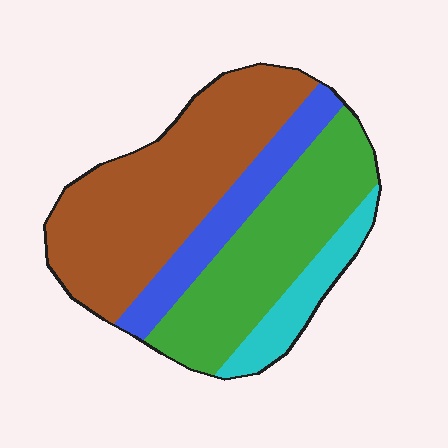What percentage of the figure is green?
Green takes up between a sixth and a third of the figure.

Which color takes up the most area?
Brown, at roughly 45%.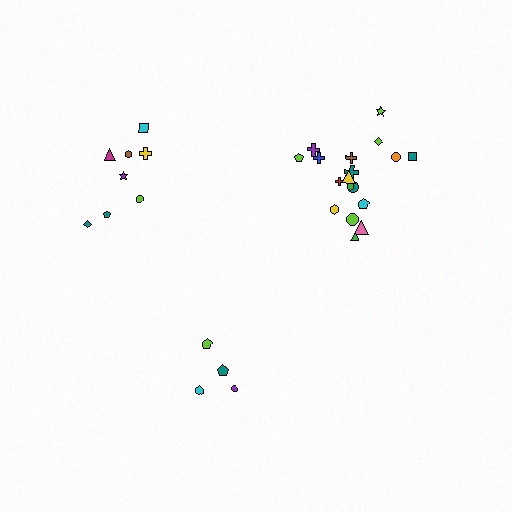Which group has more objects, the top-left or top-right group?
The top-right group.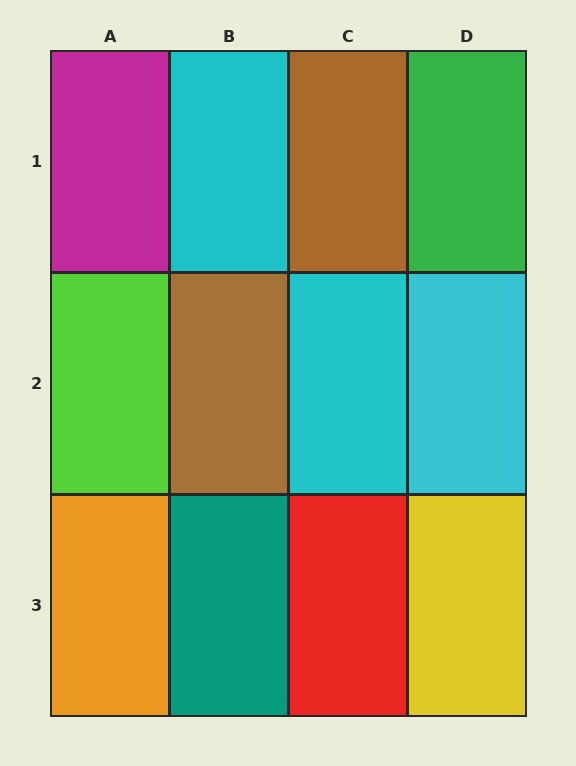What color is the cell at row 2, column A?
Lime.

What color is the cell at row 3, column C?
Red.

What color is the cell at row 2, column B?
Brown.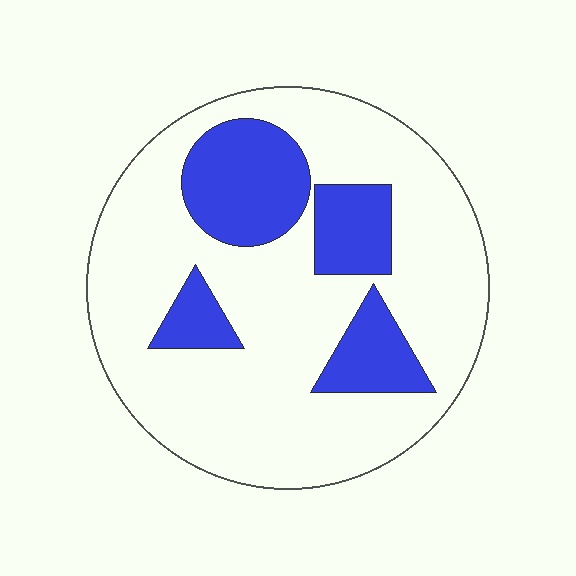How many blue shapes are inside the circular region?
4.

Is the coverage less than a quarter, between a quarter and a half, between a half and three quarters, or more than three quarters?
Less than a quarter.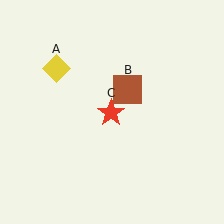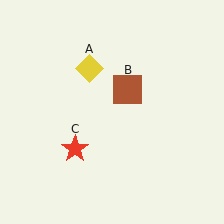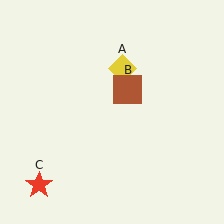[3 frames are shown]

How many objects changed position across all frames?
2 objects changed position: yellow diamond (object A), red star (object C).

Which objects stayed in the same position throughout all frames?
Brown square (object B) remained stationary.